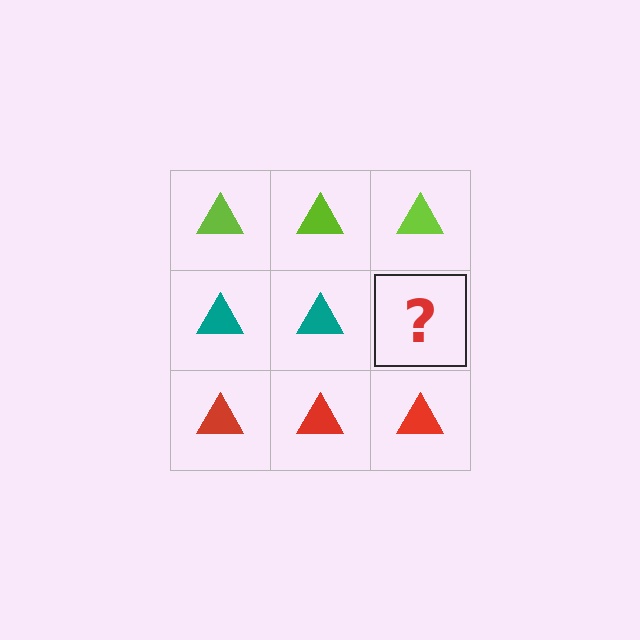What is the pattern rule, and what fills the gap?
The rule is that each row has a consistent color. The gap should be filled with a teal triangle.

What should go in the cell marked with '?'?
The missing cell should contain a teal triangle.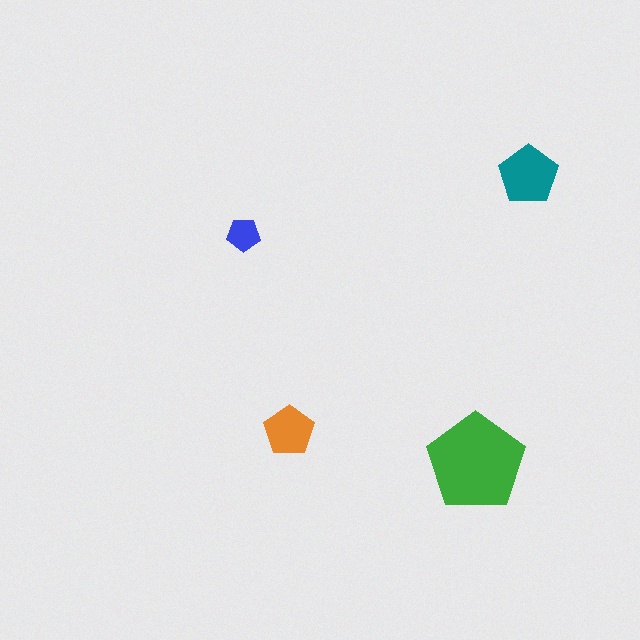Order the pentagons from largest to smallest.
the green one, the teal one, the orange one, the blue one.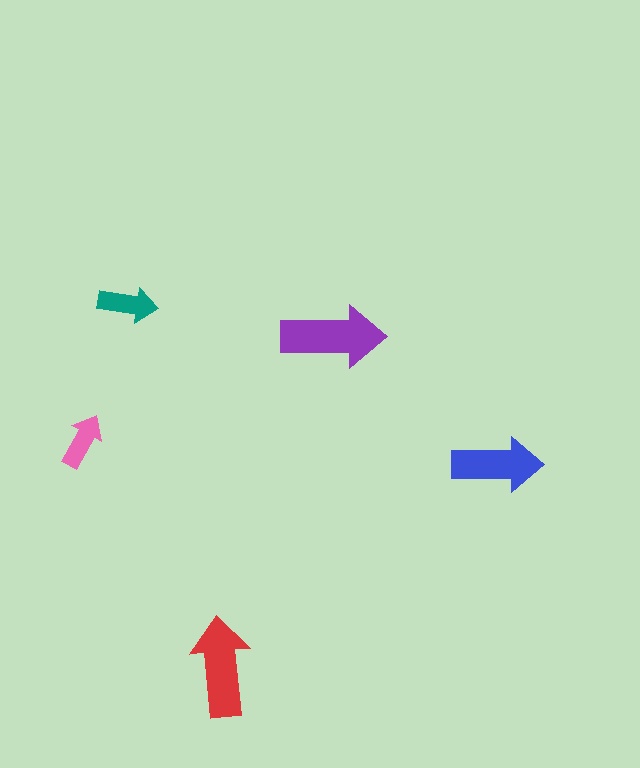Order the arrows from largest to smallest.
the purple one, the red one, the blue one, the teal one, the pink one.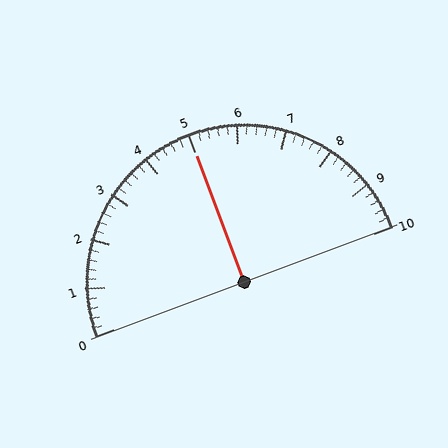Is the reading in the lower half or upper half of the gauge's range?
The reading is in the upper half of the range (0 to 10).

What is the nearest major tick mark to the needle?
The nearest major tick mark is 5.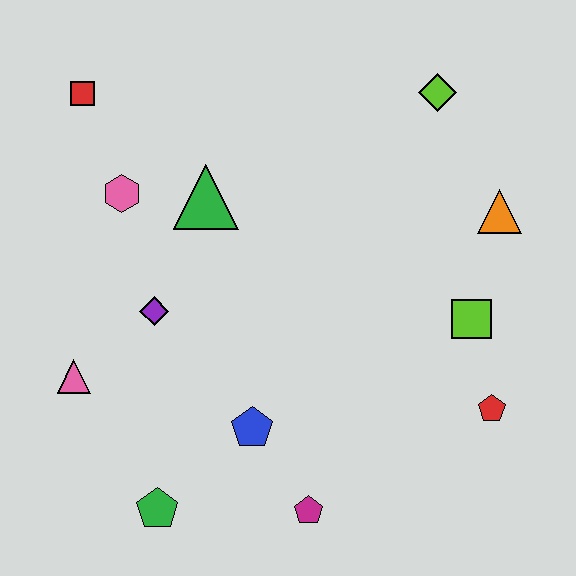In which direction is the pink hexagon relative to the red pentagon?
The pink hexagon is to the left of the red pentagon.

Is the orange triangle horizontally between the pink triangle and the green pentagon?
No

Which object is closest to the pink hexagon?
The green triangle is closest to the pink hexagon.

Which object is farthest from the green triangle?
The red pentagon is farthest from the green triangle.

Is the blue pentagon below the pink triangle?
Yes